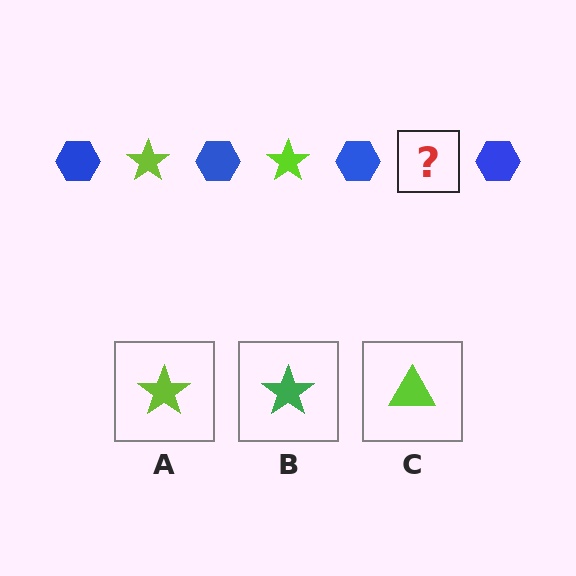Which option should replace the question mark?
Option A.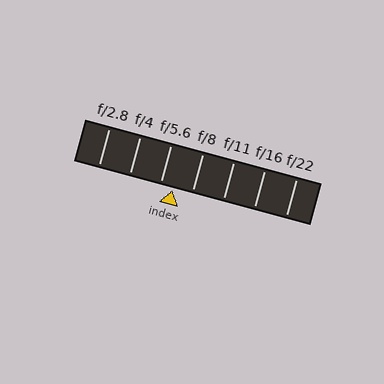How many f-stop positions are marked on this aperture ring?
There are 7 f-stop positions marked.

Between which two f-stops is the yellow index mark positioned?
The index mark is between f/5.6 and f/8.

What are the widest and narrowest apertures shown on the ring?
The widest aperture shown is f/2.8 and the narrowest is f/22.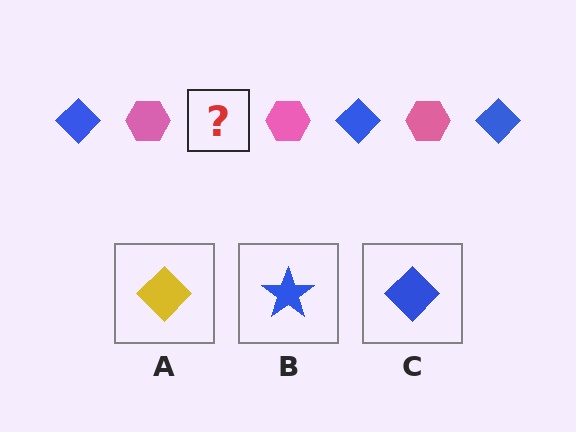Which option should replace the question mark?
Option C.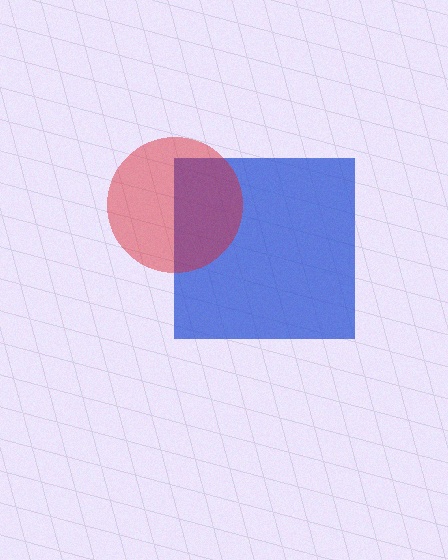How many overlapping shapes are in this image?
There are 2 overlapping shapes in the image.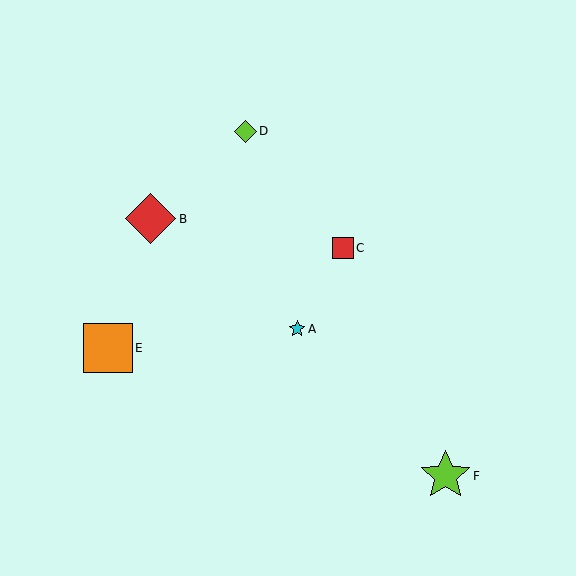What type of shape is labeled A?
Shape A is a cyan star.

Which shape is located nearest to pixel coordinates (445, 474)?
The lime star (labeled F) at (445, 476) is nearest to that location.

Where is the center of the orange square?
The center of the orange square is at (108, 348).